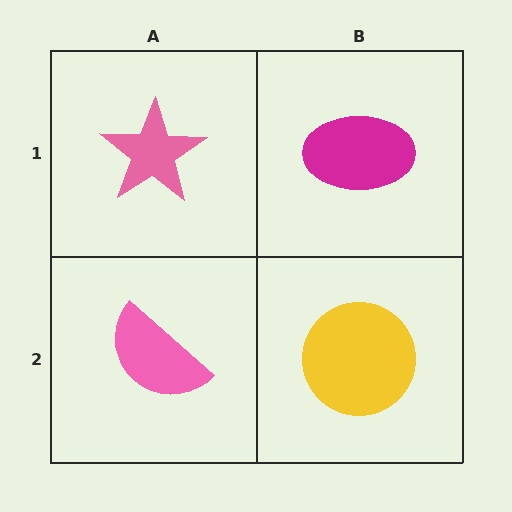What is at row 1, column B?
A magenta ellipse.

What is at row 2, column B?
A yellow circle.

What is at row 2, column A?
A pink semicircle.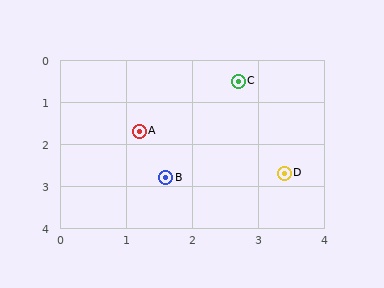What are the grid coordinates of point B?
Point B is at approximately (1.6, 2.8).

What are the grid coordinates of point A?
Point A is at approximately (1.2, 1.7).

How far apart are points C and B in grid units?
Points C and B are about 2.5 grid units apart.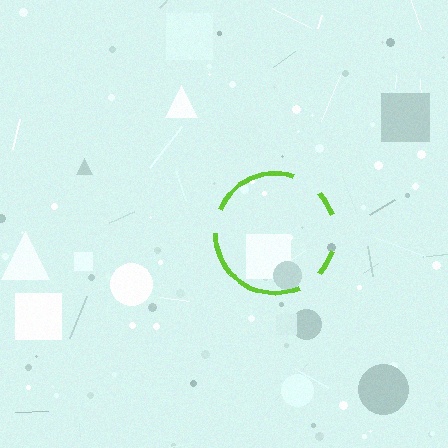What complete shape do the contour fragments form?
The contour fragments form a circle.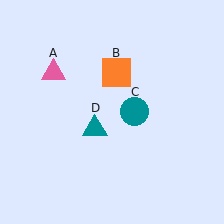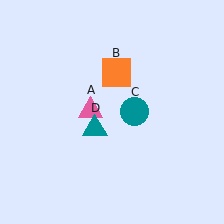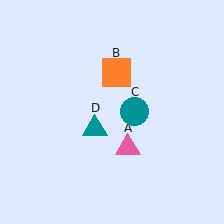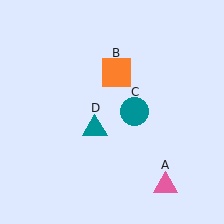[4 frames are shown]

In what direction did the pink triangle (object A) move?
The pink triangle (object A) moved down and to the right.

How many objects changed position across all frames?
1 object changed position: pink triangle (object A).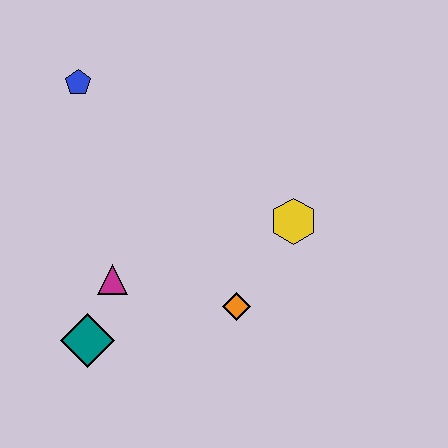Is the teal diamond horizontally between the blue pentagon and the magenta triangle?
Yes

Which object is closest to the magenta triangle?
The teal diamond is closest to the magenta triangle.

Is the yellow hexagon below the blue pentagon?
Yes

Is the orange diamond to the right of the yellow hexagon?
No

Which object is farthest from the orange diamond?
The blue pentagon is farthest from the orange diamond.